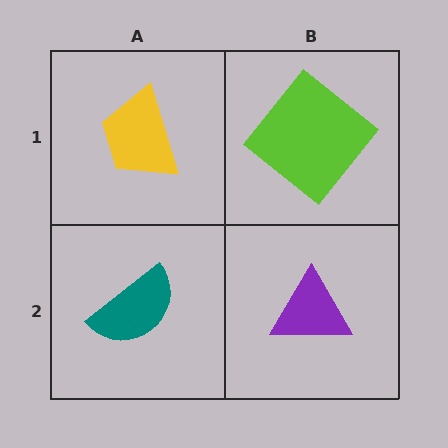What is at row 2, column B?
A purple triangle.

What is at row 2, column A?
A teal semicircle.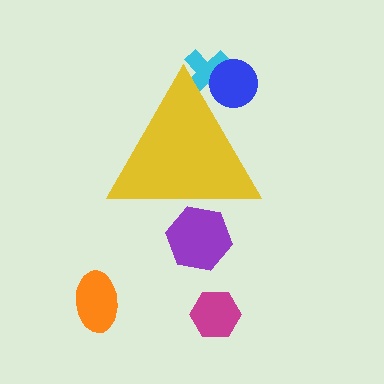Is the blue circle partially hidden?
Yes, the blue circle is partially hidden behind the yellow triangle.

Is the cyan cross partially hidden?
Yes, the cyan cross is partially hidden behind the yellow triangle.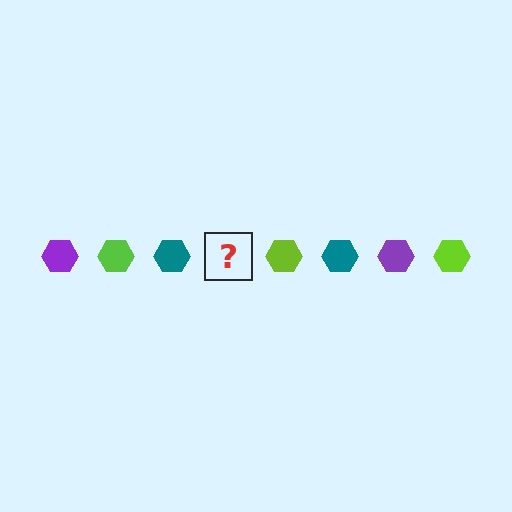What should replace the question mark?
The question mark should be replaced with a purple hexagon.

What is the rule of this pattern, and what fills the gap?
The rule is that the pattern cycles through purple, lime, teal hexagons. The gap should be filled with a purple hexagon.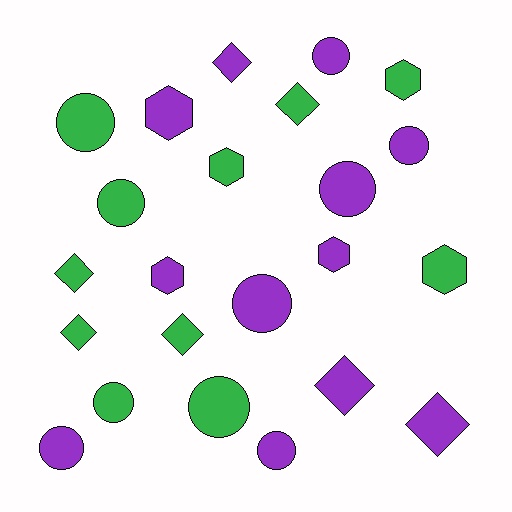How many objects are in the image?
There are 23 objects.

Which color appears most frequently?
Purple, with 12 objects.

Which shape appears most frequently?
Circle, with 10 objects.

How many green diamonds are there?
There are 4 green diamonds.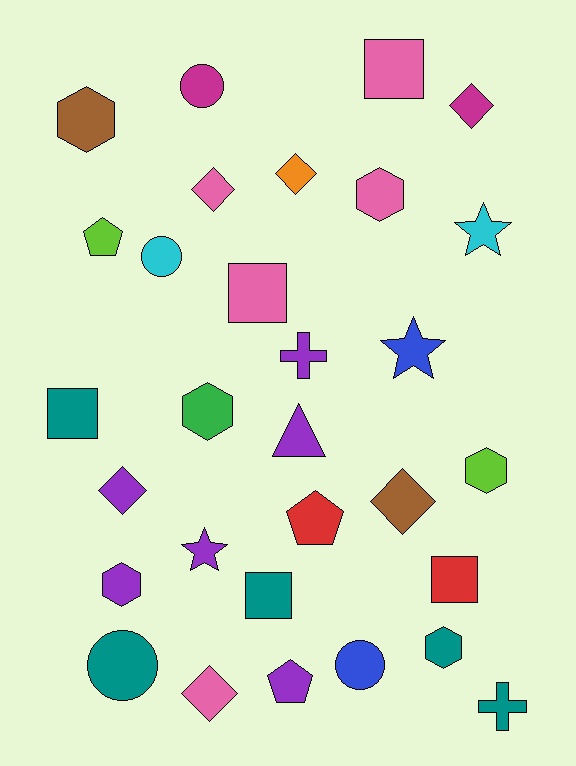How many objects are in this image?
There are 30 objects.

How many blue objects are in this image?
There are 2 blue objects.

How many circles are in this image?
There are 4 circles.